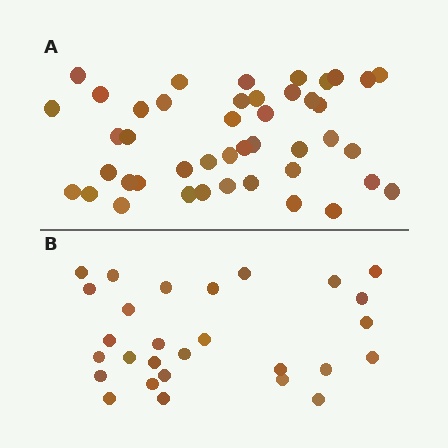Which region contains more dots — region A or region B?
Region A (the top region) has more dots.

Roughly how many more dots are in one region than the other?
Region A has approximately 15 more dots than region B.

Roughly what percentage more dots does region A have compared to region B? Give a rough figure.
About 55% more.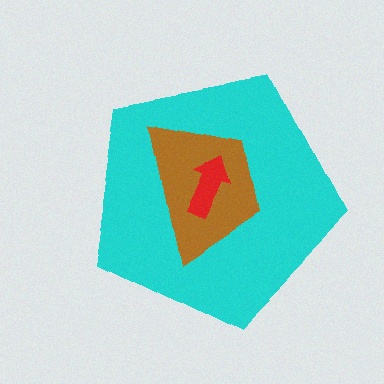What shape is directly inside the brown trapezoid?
The red arrow.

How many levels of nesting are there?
3.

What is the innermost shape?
The red arrow.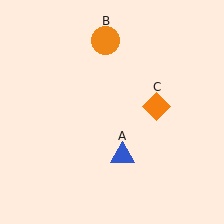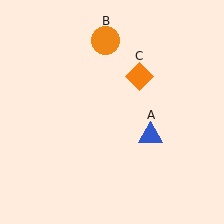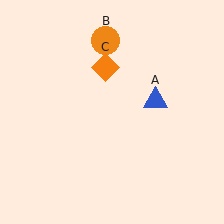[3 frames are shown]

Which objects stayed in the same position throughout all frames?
Orange circle (object B) remained stationary.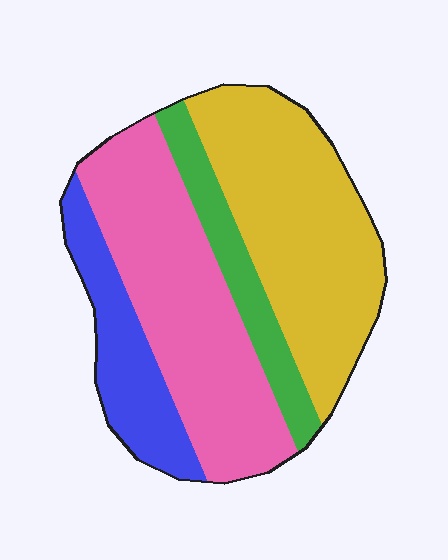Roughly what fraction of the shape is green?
Green takes up about one eighth (1/8) of the shape.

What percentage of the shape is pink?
Pink covers around 35% of the shape.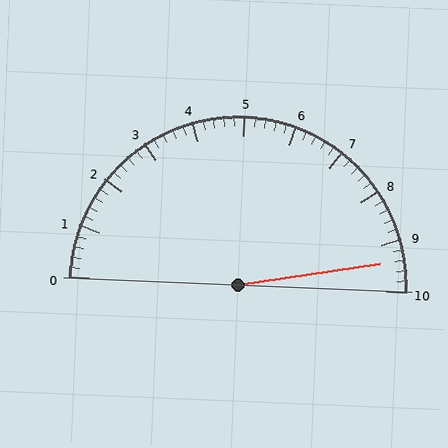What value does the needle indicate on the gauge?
The needle indicates approximately 9.4.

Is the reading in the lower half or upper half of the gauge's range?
The reading is in the upper half of the range (0 to 10).